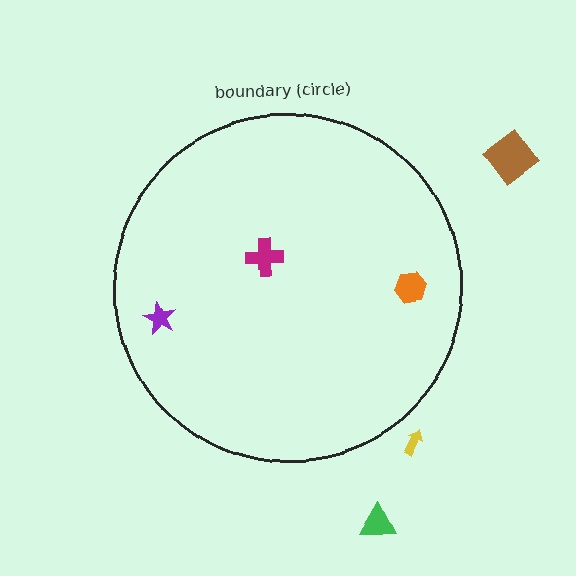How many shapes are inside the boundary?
3 inside, 3 outside.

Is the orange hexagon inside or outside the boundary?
Inside.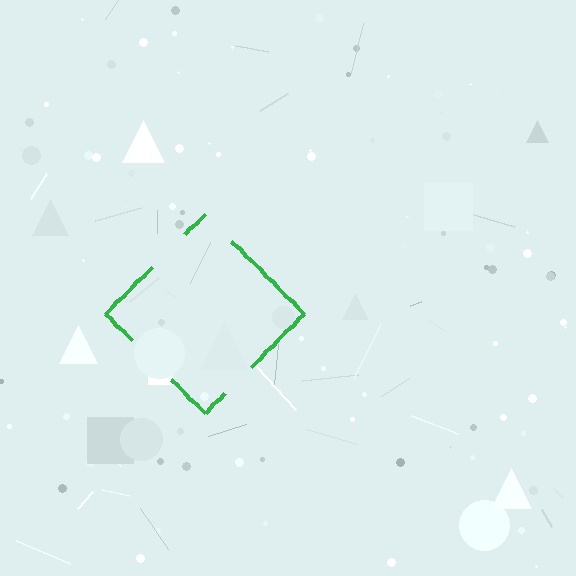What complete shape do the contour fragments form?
The contour fragments form a diamond.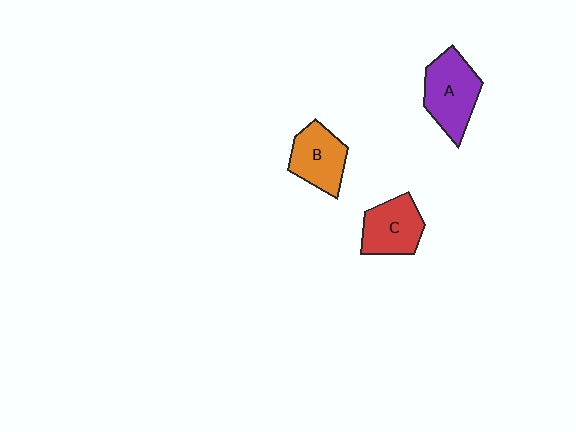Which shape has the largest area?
Shape A (purple).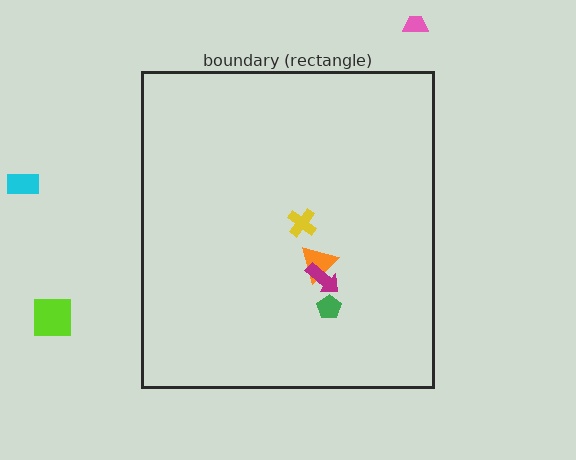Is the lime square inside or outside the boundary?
Outside.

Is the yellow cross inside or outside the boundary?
Inside.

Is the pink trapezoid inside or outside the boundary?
Outside.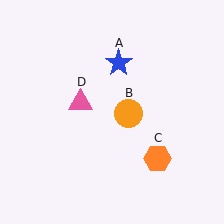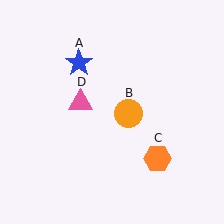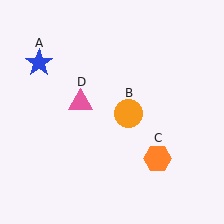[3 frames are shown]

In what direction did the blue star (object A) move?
The blue star (object A) moved left.